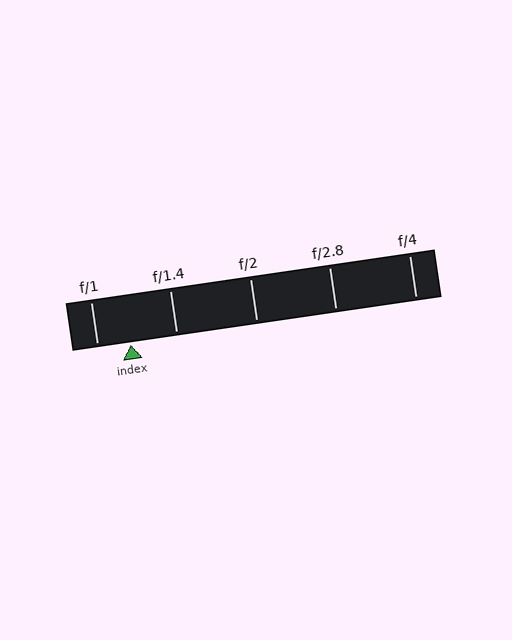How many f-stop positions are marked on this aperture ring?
There are 5 f-stop positions marked.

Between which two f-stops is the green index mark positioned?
The index mark is between f/1 and f/1.4.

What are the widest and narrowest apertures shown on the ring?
The widest aperture shown is f/1 and the narrowest is f/4.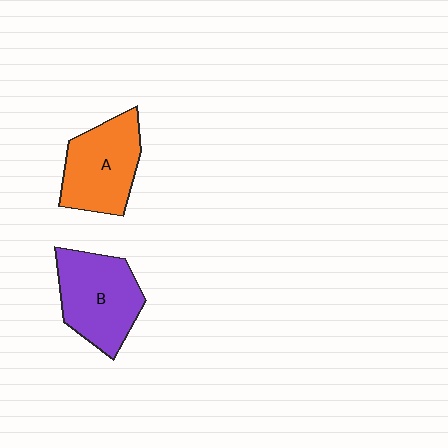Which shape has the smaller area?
Shape A (orange).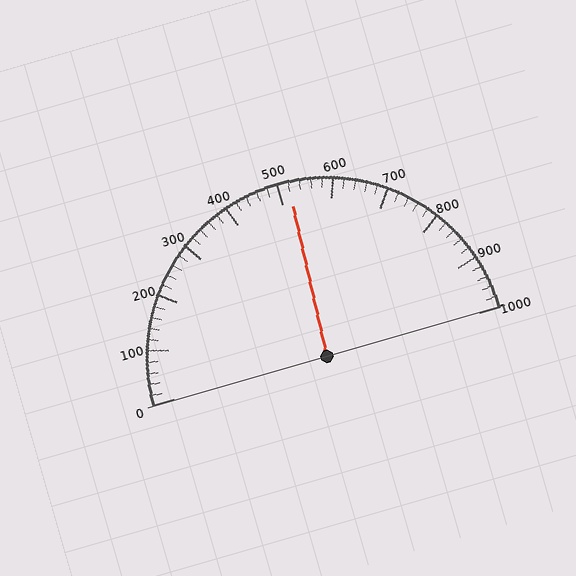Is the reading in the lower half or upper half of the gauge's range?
The reading is in the upper half of the range (0 to 1000).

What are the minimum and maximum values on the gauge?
The gauge ranges from 0 to 1000.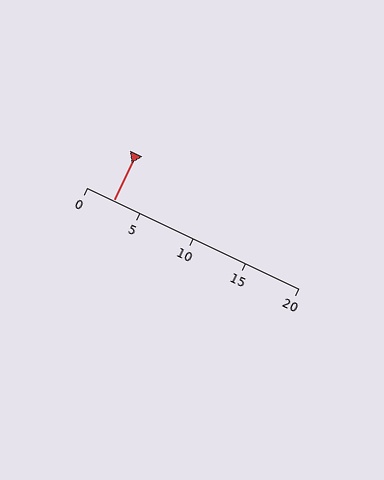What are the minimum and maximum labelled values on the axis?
The axis runs from 0 to 20.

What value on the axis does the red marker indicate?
The marker indicates approximately 2.5.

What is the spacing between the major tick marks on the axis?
The major ticks are spaced 5 apart.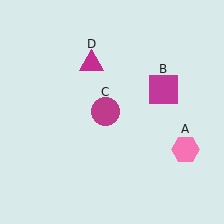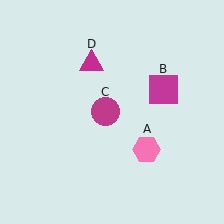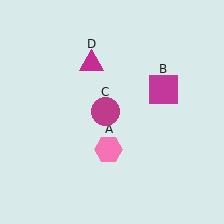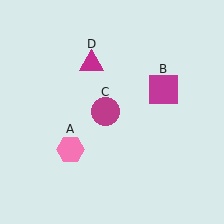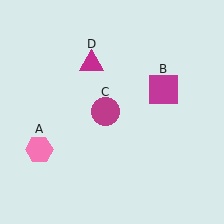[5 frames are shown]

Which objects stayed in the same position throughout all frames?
Magenta square (object B) and magenta circle (object C) and magenta triangle (object D) remained stationary.